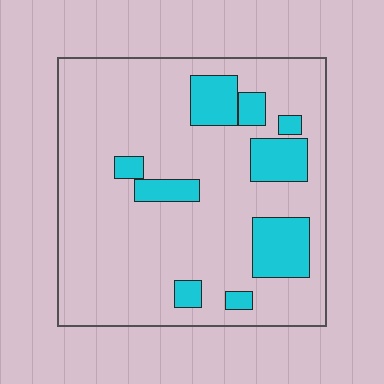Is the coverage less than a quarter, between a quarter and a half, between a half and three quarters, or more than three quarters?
Less than a quarter.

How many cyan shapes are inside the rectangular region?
9.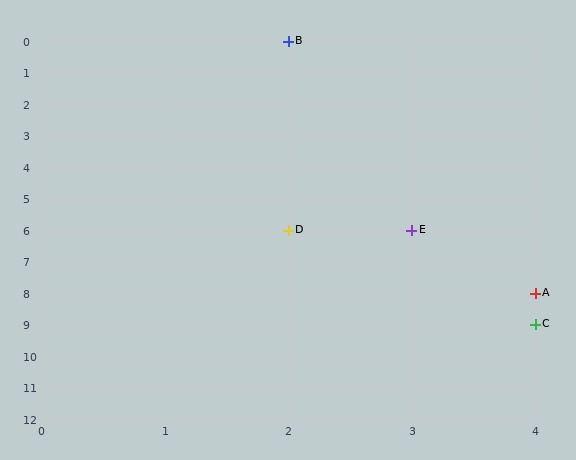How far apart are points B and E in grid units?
Points B and E are 1 column and 6 rows apart (about 6.1 grid units diagonally).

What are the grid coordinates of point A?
Point A is at grid coordinates (4, 8).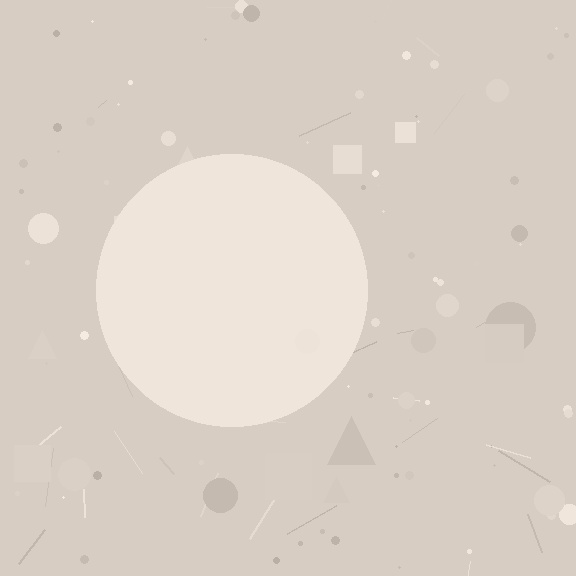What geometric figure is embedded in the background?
A circle is embedded in the background.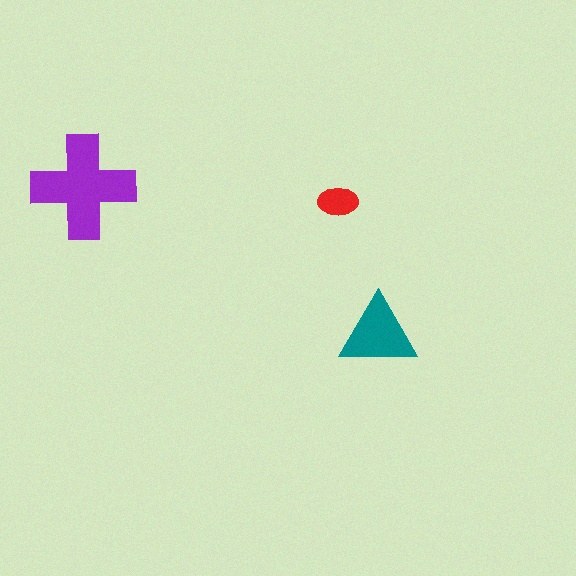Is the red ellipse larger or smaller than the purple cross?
Smaller.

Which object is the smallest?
The red ellipse.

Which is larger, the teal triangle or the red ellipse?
The teal triangle.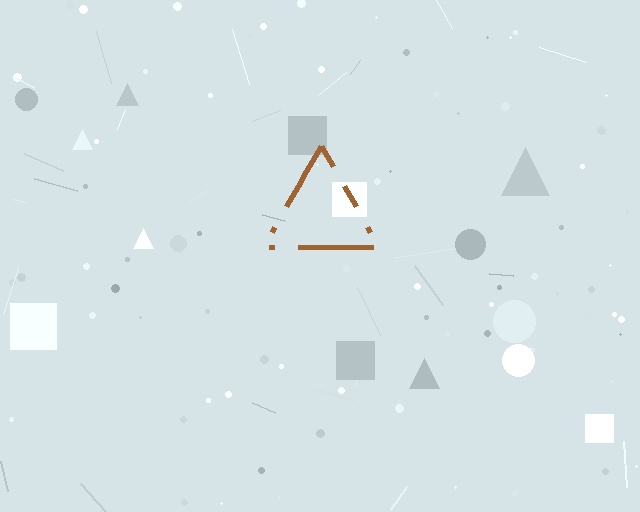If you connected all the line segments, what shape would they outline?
They would outline a triangle.